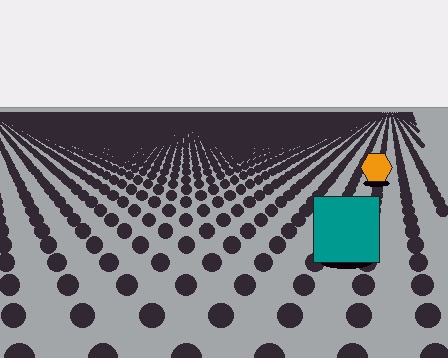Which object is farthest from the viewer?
The orange hexagon is farthest from the viewer. It appears smaller and the ground texture around it is denser.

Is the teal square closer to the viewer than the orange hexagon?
Yes. The teal square is closer — you can tell from the texture gradient: the ground texture is coarser near it.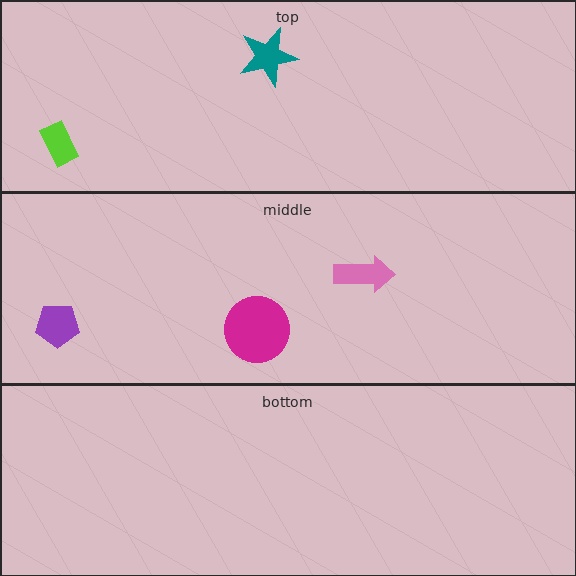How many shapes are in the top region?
2.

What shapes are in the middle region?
The purple pentagon, the pink arrow, the magenta circle.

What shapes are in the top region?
The lime rectangle, the teal star.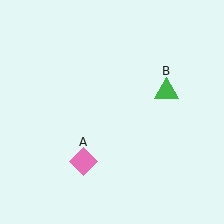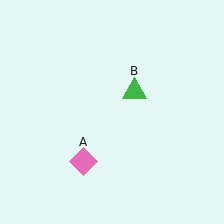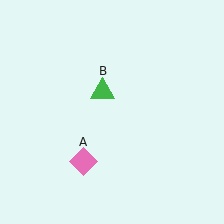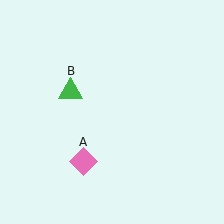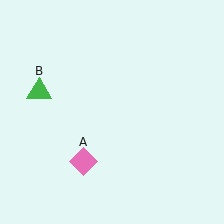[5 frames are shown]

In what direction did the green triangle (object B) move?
The green triangle (object B) moved left.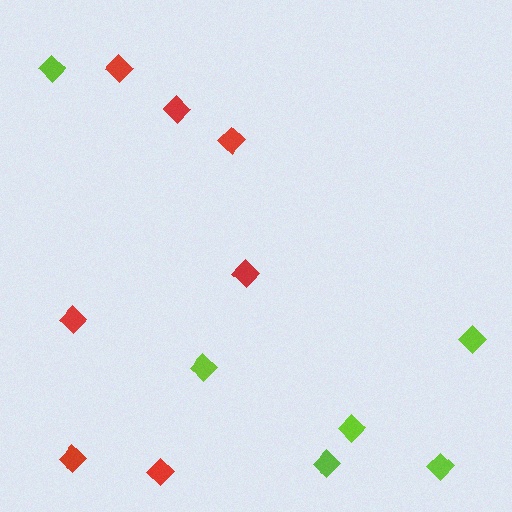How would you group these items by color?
There are 2 groups: one group of lime diamonds (6) and one group of red diamonds (7).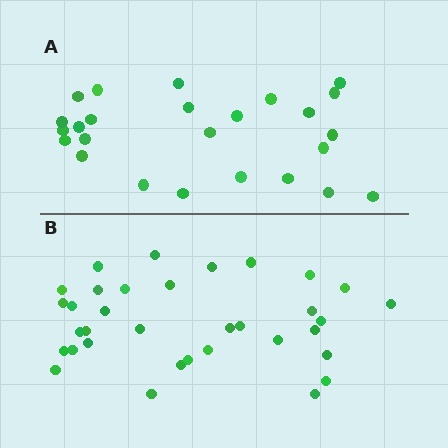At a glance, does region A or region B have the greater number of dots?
Region B (the bottom region) has more dots.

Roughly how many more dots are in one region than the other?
Region B has roughly 8 or so more dots than region A.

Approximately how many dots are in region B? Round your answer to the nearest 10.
About 30 dots. (The exact count is 34, which rounds to 30.)